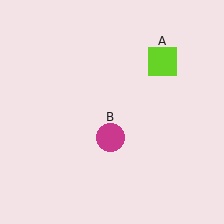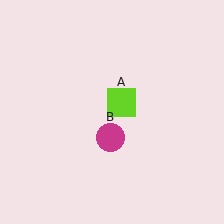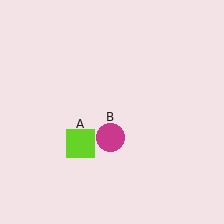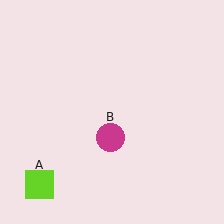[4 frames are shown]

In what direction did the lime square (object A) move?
The lime square (object A) moved down and to the left.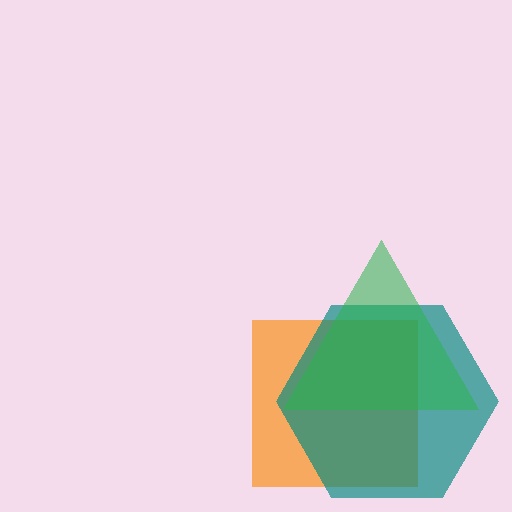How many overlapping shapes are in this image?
There are 3 overlapping shapes in the image.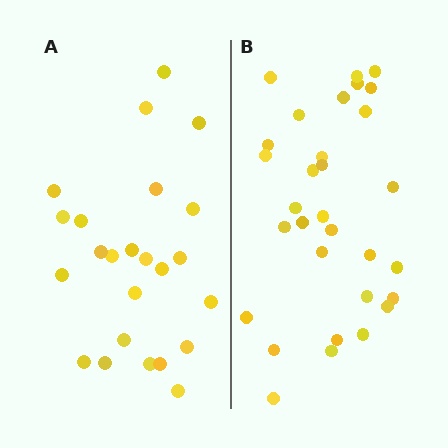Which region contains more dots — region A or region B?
Region B (the right region) has more dots.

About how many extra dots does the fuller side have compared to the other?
Region B has roughly 8 or so more dots than region A.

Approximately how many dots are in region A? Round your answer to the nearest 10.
About 20 dots. (The exact count is 24, which rounds to 20.)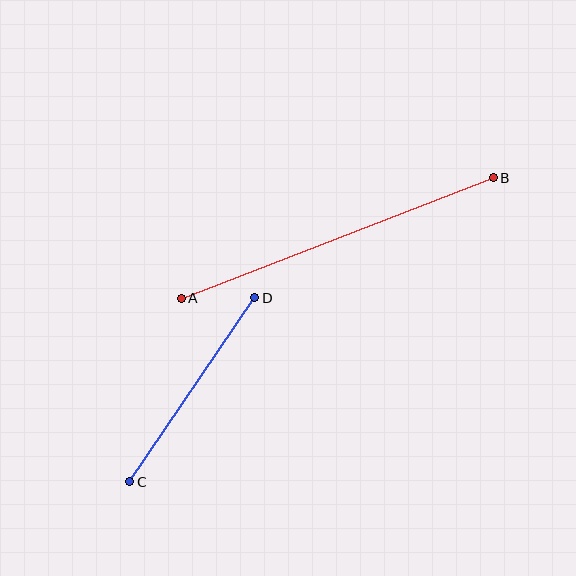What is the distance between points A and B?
The distance is approximately 334 pixels.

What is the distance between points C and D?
The distance is approximately 223 pixels.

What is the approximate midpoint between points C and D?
The midpoint is at approximately (192, 390) pixels.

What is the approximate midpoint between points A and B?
The midpoint is at approximately (337, 238) pixels.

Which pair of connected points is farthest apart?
Points A and B are farthest apart.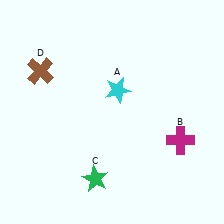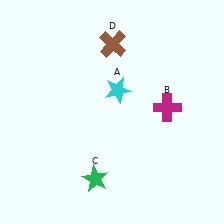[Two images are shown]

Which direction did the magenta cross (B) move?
The magenta cross (B) moved up.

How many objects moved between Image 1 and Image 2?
2 objects moved between the two images.